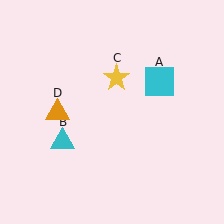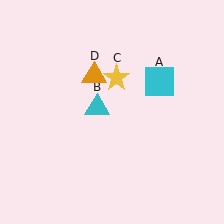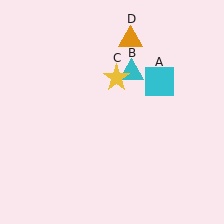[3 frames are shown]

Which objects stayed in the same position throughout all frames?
Cyan square (object A) and yellow star (object C) remained stationary.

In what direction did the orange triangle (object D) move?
The orange triangle (object D) moved up and to the right.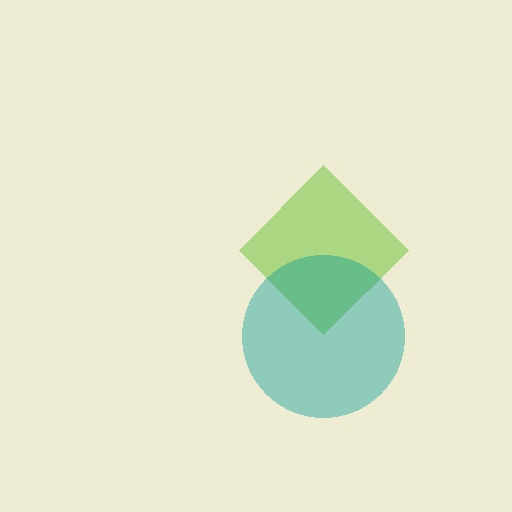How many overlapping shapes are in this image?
There are 2 overlapping shapes in the image.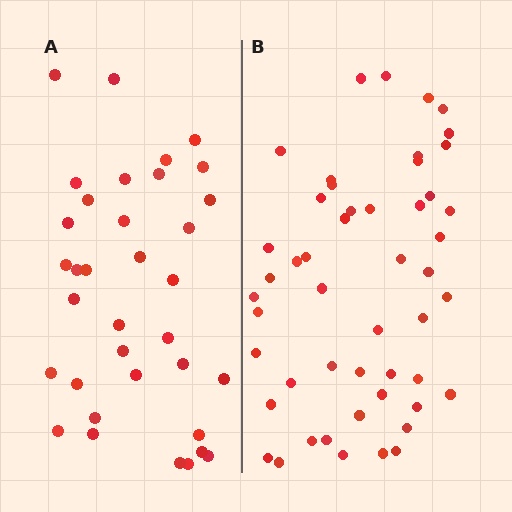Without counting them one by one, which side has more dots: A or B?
Region B (the right region) has more dots.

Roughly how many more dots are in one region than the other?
Region B has approximately 15 more dots than region A.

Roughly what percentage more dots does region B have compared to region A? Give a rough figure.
About 45% more.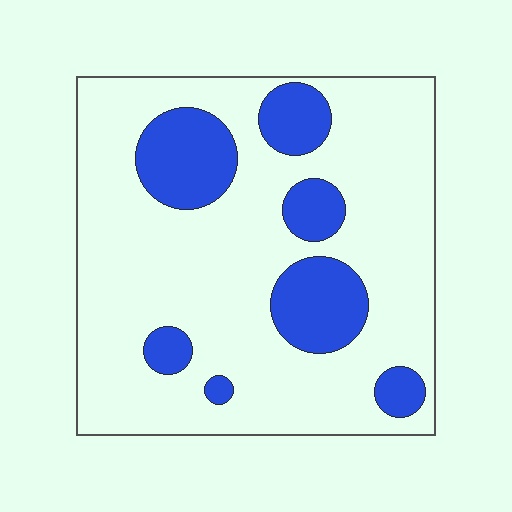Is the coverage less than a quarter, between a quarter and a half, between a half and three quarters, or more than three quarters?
Less than a quarter.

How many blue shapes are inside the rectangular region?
7.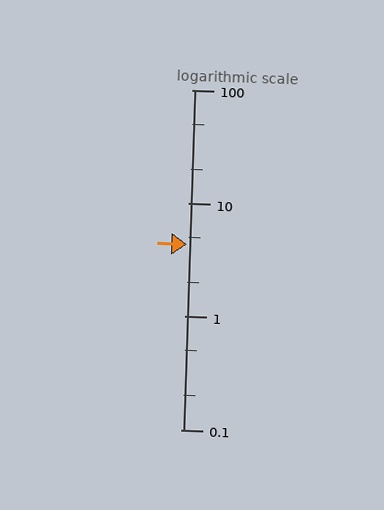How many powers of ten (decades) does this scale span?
The scale spans 3 decades, from 0.1 to 100.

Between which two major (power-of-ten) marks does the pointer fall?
The pointer is between 1 and 10.